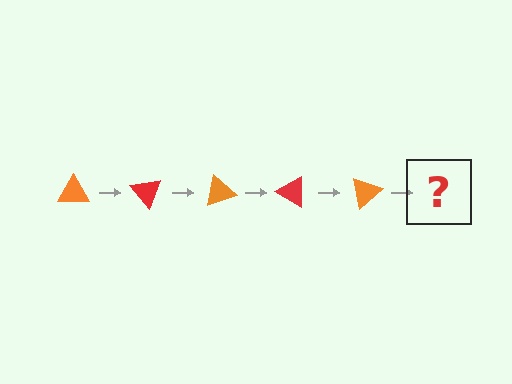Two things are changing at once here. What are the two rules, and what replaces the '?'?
The two rules are that it rotates 50 degrees each step and the color cycles through orange and red. The '?' should be a red triangle, rotated 250 degrees from the start.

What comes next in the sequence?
The next element should be a red triangle, rotated 250 degrees from the start.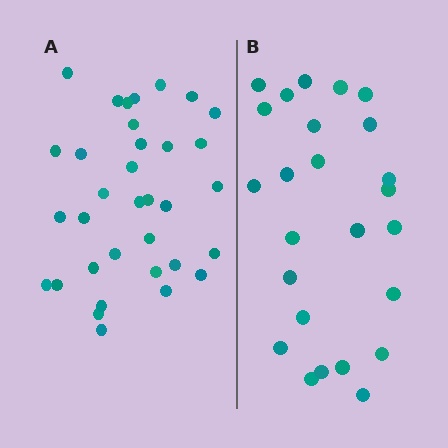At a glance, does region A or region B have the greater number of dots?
Region A (the left region) has more dots.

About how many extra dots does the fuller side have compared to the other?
Region A has roughly 8 or so more dots than region B.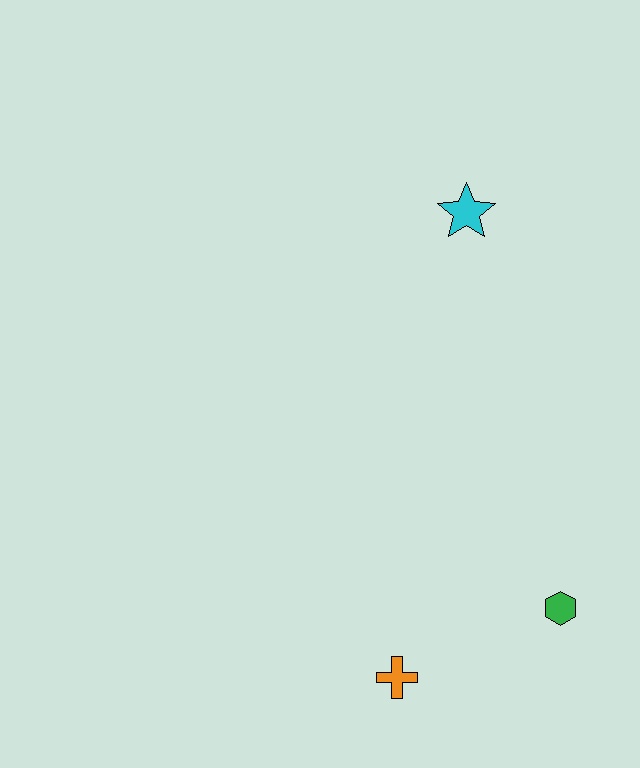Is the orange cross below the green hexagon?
Yes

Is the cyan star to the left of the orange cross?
No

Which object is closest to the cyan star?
The green hexagon is closest to the cyan star.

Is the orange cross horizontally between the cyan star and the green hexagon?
No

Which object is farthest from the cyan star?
The orange cross is farthest from the cyan star.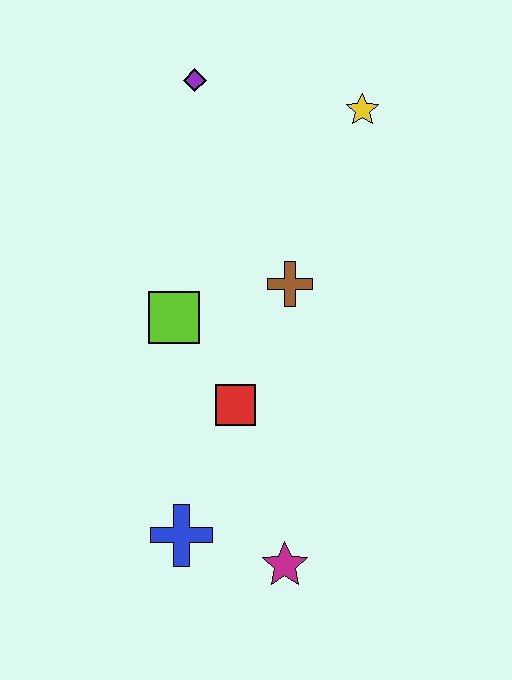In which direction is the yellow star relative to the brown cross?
The yellow star is above the brown cross.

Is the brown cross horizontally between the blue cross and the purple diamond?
No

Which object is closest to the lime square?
The red square is closest to the lime square.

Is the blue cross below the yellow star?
Yes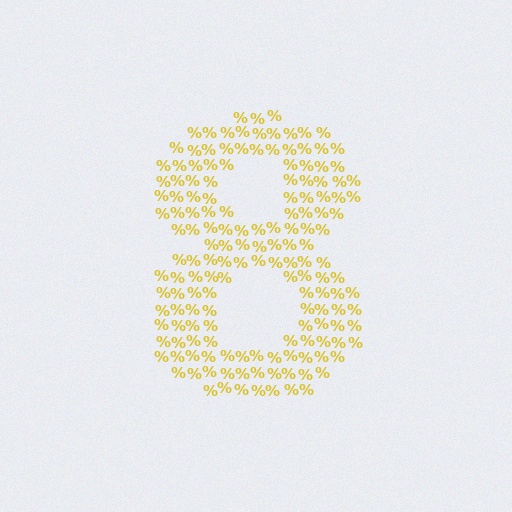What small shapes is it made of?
It is made of small percent signs.